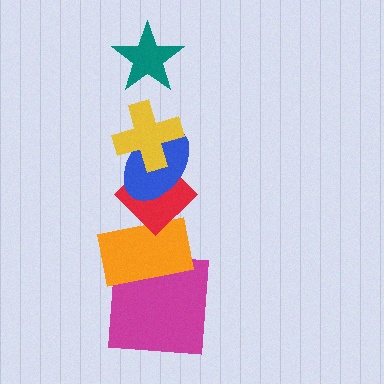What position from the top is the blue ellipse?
The blue ellipse is 3rd from the top.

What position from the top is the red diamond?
The red diamond is 4th from the top.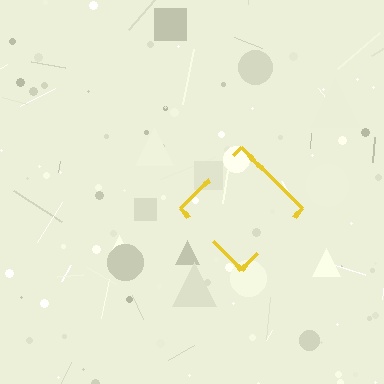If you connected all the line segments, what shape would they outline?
They would outline a diamond.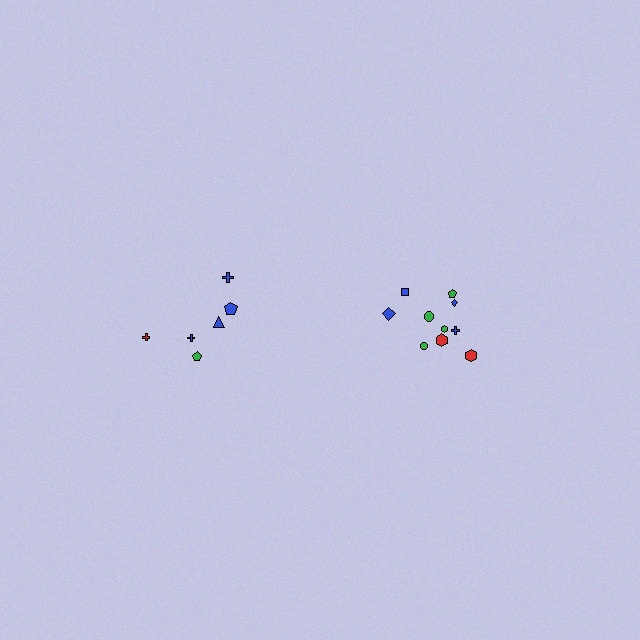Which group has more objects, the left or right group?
The right group.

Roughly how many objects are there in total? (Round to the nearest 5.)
Roughly 15 objects in total.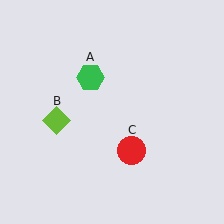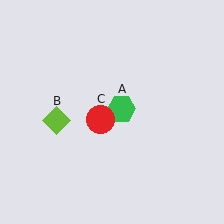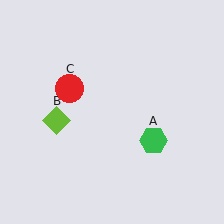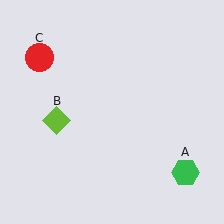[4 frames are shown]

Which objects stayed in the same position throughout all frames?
Lime diamond (object B) remained stationary.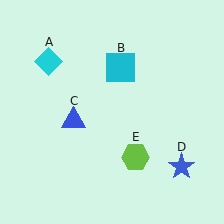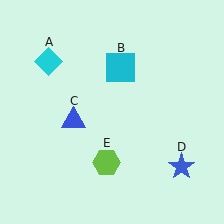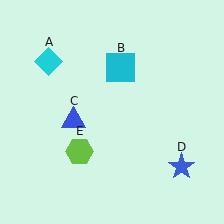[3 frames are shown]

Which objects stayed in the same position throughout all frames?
Cyan diamond (object A) and cyan square (object B) and blue triangle (object C) and blue star (object D) remained stationary.